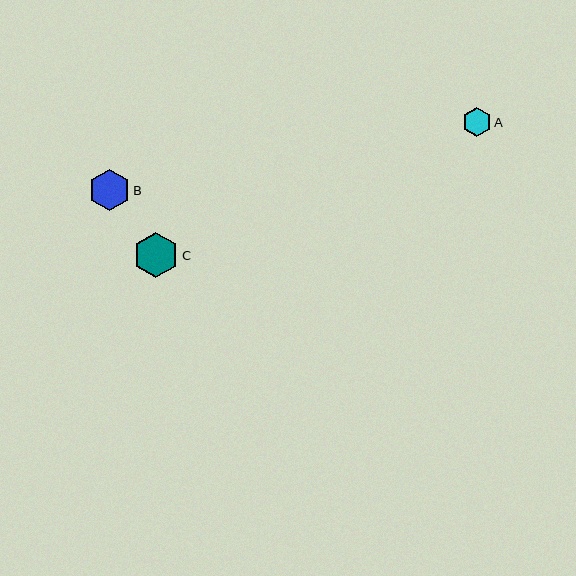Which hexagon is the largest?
Hexagon C is the largest with a size of approximately 46 pixels.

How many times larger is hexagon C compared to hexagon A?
Hexagon C is approximately 1.6 times the size of hexagon A.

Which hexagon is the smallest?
Hexagon A is the smallest with a size of approximately 29 pixels.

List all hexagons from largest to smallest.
From largest to smallest: C, B, A.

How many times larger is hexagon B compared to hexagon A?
Hexagon B is approximately 1.4 times the size of hexagon A.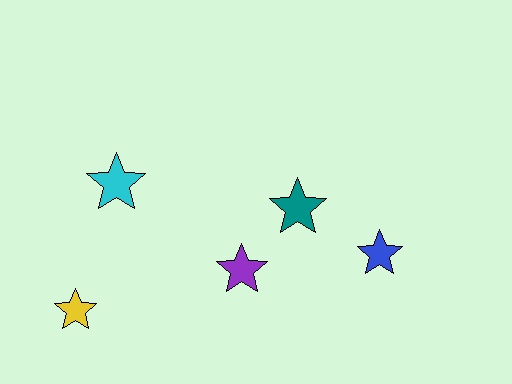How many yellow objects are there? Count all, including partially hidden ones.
There is 1 yellow object.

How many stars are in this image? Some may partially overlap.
There are 5 stars.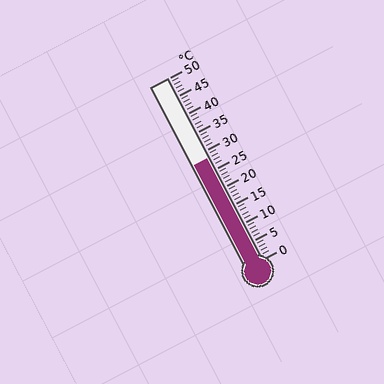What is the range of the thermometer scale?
The thermometer scale ranges from 0°C to 50°C.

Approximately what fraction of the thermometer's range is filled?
The thermometer is filled to approximately 55% of its range.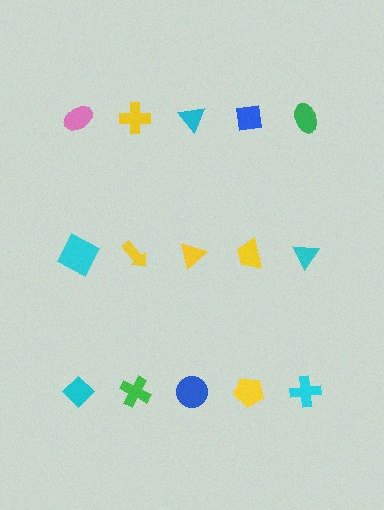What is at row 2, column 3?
A yellow triangle.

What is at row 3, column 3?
A blue circle.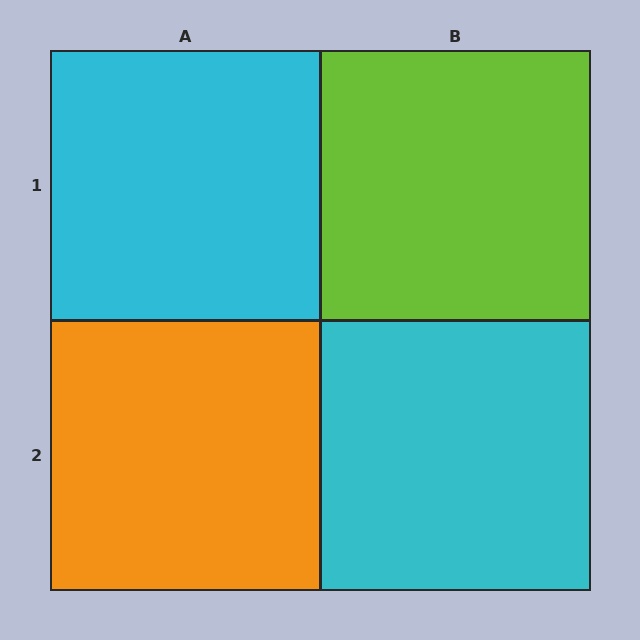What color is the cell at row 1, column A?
Cyan.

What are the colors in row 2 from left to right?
Orange, cyan.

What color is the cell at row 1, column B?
Lime.